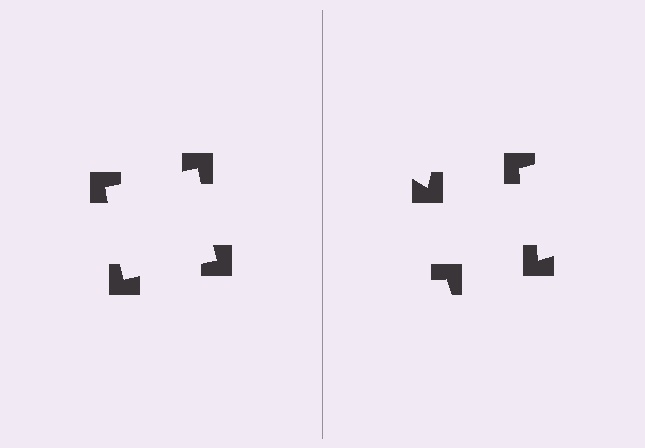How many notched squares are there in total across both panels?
8 — 4 on each side.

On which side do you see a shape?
An illusory square appears on the left side. On the right side the wedge cuts are rotated, so no coherent shape forms.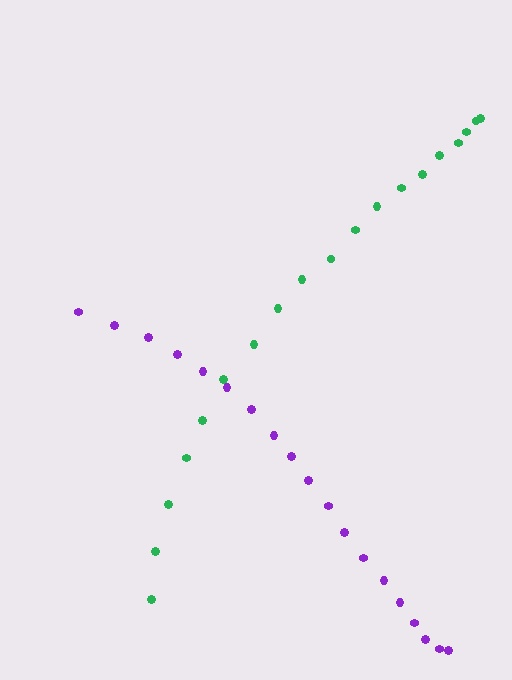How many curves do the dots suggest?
There are 2 distinct paths.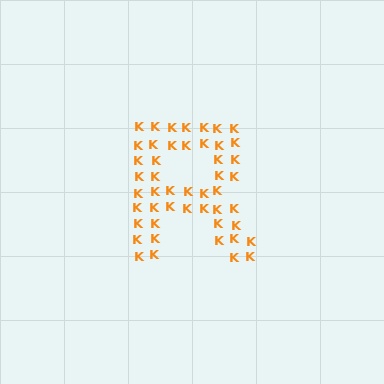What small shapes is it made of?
It is made of small letter K's.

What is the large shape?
The large shape is the letter R.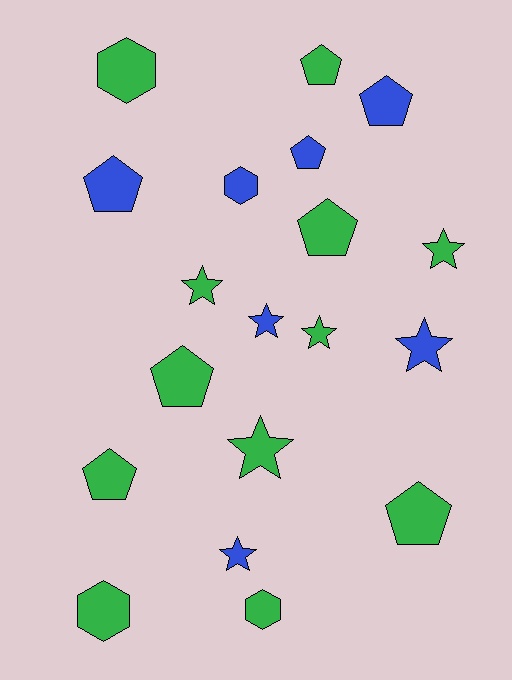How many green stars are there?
There are 4 green stars.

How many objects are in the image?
There are 19 objects.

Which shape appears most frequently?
Pentagon, with 8 objects.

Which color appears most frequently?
Green, with 12 objects.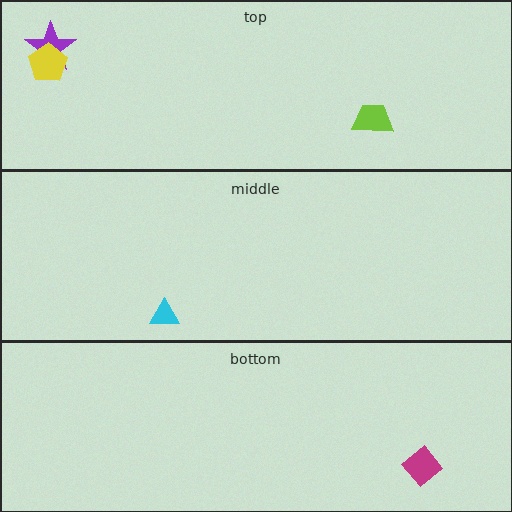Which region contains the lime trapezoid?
The top region.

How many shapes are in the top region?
3.